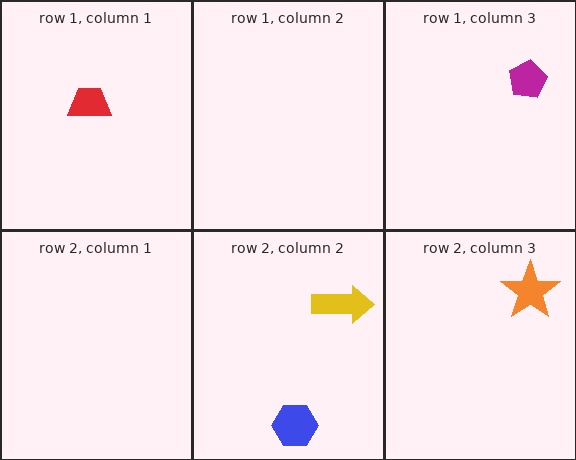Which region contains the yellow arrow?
The row 2, column 2 region.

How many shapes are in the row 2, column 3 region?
1.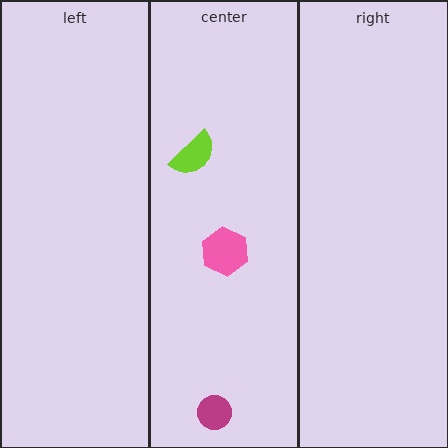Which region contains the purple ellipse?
The center region.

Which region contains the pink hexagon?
The center region.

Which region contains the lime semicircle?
The center region.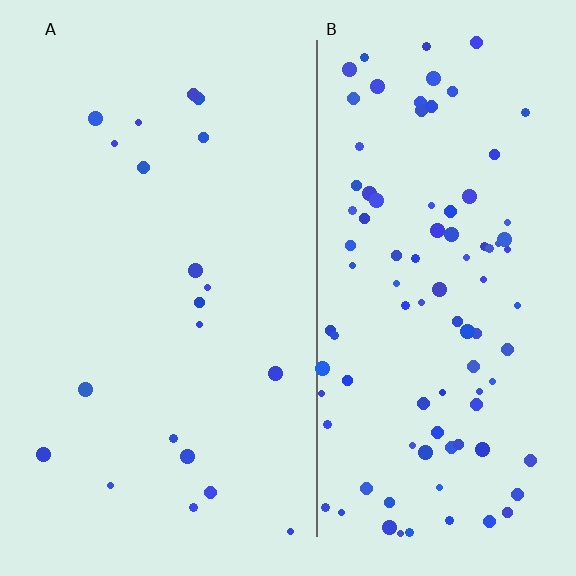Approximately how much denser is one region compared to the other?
Approximately 4.8× — region B over region A.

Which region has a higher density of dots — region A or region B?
B (the right).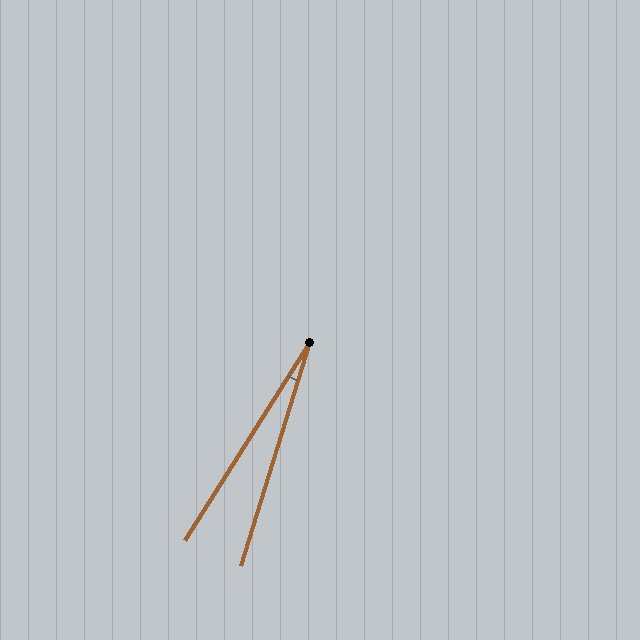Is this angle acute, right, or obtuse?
It is acute.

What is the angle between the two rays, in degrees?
Approximately 15 degrees.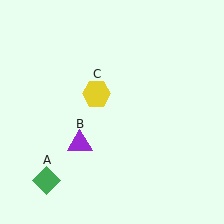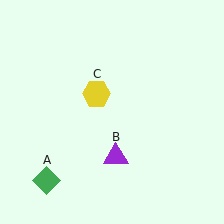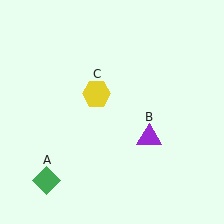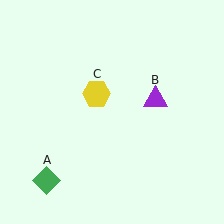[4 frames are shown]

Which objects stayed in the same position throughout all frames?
Green diamond (object A) and yellow hexagon (object C) remained stationary.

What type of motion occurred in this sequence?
The purple triangle (object B) rotated counterclockwise around the center of the scene.